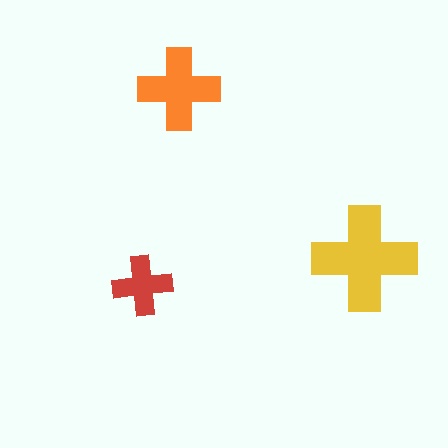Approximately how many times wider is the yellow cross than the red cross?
About 2 times wider.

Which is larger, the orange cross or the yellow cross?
The yellow one.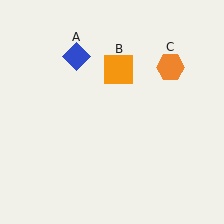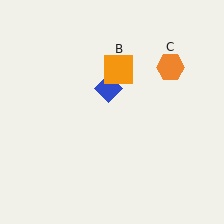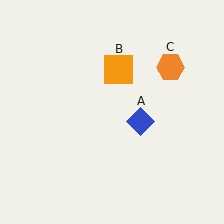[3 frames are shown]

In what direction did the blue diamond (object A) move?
The blue diamond (object A) moved down and to the right.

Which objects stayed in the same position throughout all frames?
Orange square (object B) and orange hexagon (object C) remained stationary.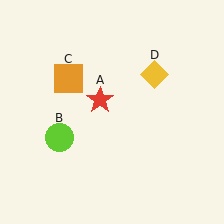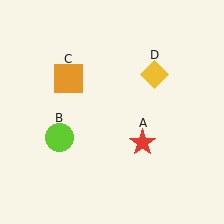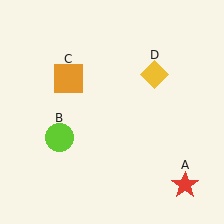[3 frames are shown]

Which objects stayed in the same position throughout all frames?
Lime circle (object B) and orange square (object C) and yellow diamond (object D) remained stationary.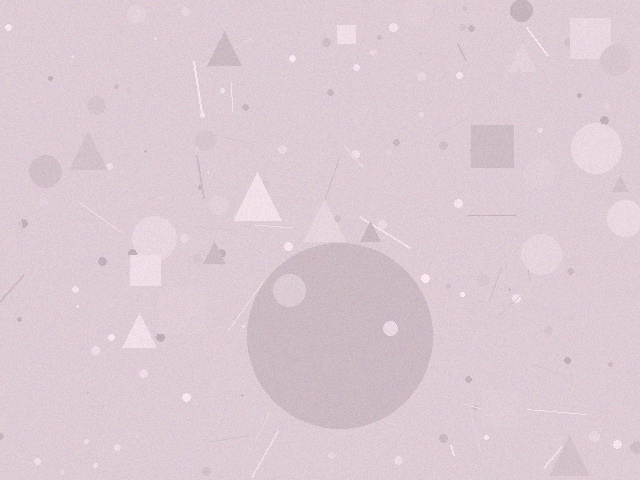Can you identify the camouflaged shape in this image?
The camouflaged shape is a circle.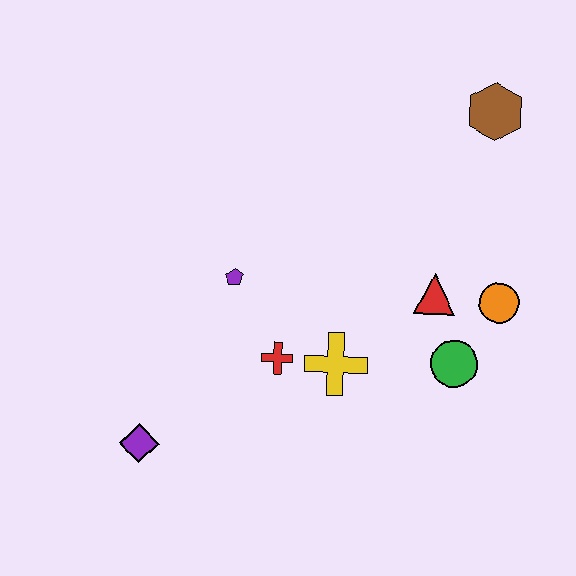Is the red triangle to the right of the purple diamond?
Yes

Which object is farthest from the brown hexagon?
The purple diamond is farthest from the brown hexagon.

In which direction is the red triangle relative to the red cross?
The red triangle is to the right of the red cross.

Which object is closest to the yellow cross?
The red cross is closest to the yellow cross.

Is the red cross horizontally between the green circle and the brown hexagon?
No